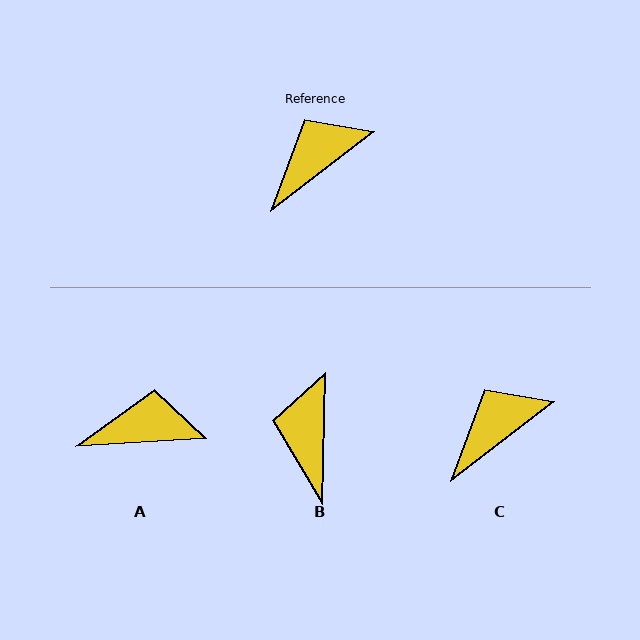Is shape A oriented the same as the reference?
No, it is off by about 34 degrees.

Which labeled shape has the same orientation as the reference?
C.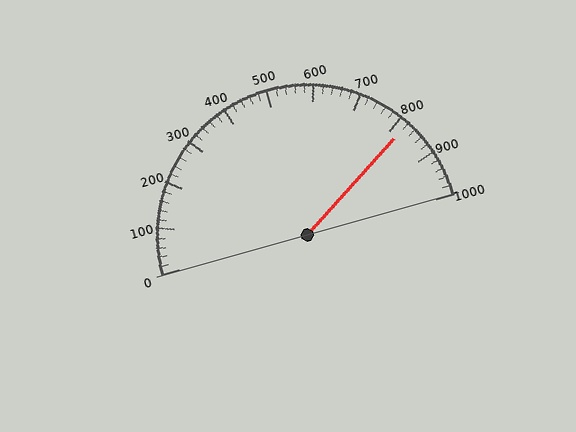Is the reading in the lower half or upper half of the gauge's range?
The reading is in the upper half of the range (0 to 1000).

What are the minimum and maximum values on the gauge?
The gauge ranges from 0 to 1000.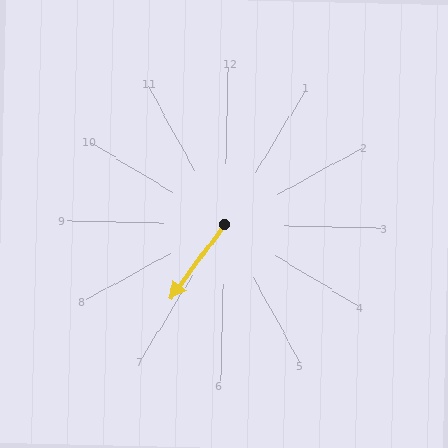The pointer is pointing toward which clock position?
Roughly 7 o'clock.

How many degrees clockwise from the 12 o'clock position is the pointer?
Approximately 214 degrees.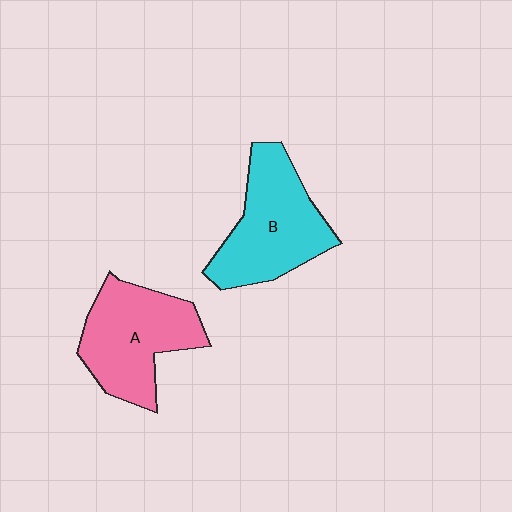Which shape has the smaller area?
Shape A (pink).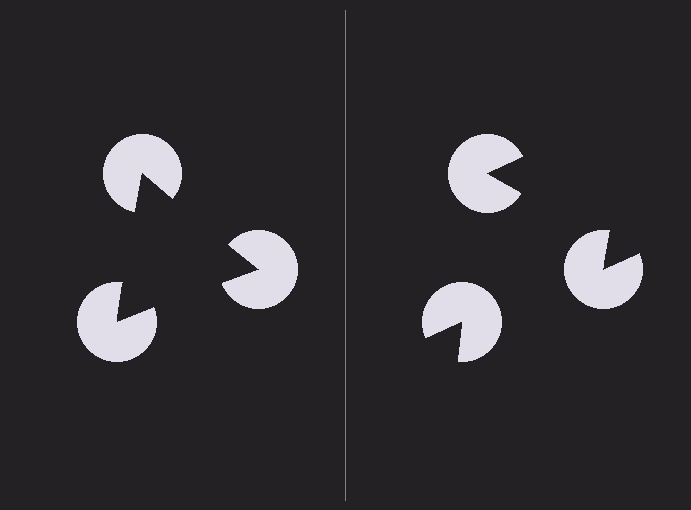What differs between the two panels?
The pac-man discs are positioned identically on both sides; only the wedge orientations differ. On the left they align to a triangle; on the right they are misaligned.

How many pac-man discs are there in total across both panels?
6 — 3 on each side.